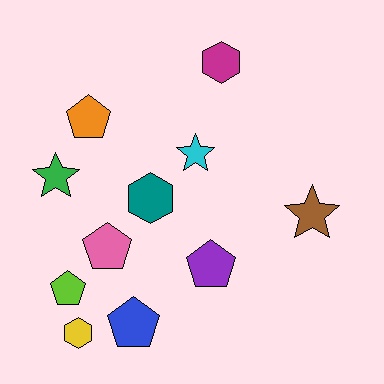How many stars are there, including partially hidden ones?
There are 3 stars.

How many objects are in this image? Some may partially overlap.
There are 11 objects.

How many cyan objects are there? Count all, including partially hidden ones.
There is 1 cyan object.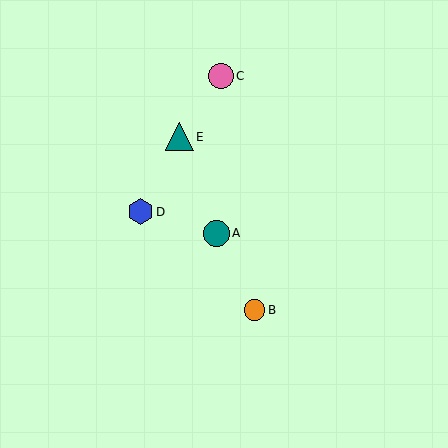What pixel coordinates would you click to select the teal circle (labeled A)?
Click at (216, 233) to select the teal circle A.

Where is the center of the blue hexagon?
The center of the blue hexagon is at (141, 212).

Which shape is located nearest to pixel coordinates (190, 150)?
The teal triangle (labeled E) at (179, 137) is nearest to that location.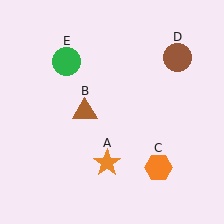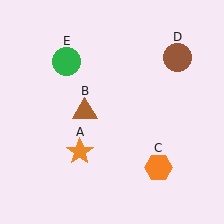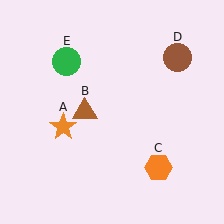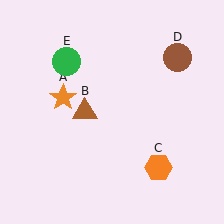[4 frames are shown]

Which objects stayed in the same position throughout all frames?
Brown triangle (object B) and orange hexagon (object C) and brown circle (object D) and green circle (object E) remained stationary.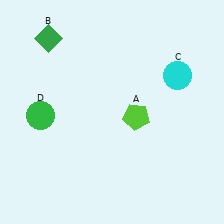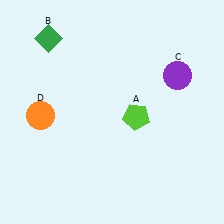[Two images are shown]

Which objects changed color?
C changed from cyan to purple. D changed from green to orange.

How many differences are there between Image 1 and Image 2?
There are 2 differences between the two images.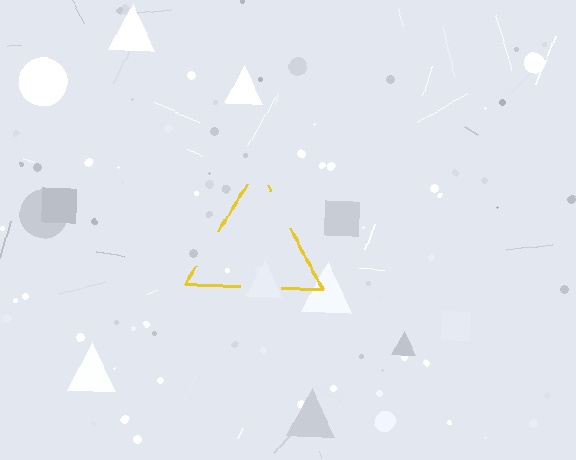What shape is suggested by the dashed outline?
The dashed outline suggests a triangle.